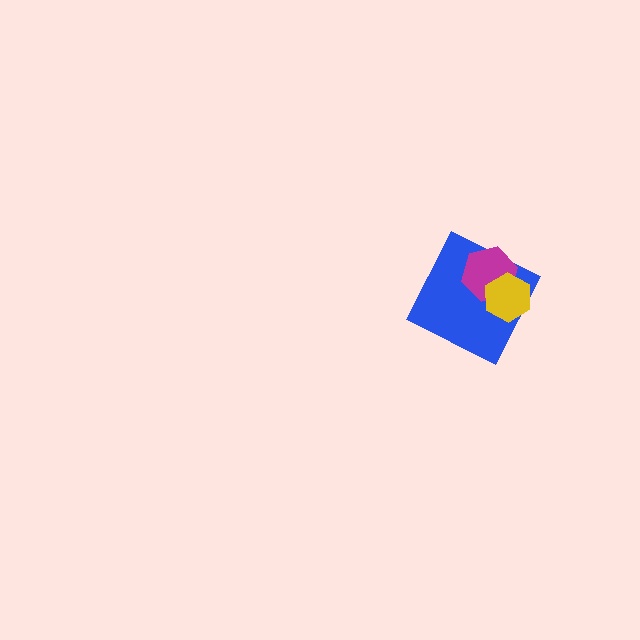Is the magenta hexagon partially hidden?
Yes, it is partially covered by another shape.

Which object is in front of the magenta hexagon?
The yellow hexagon is in front of the magenta hexagon.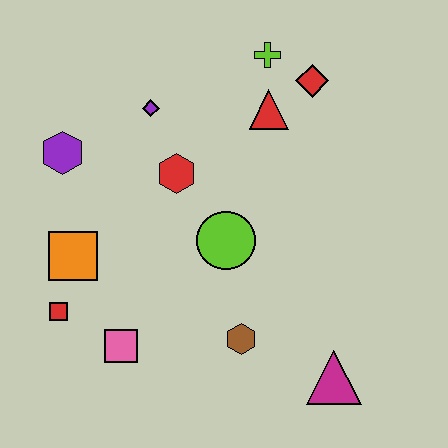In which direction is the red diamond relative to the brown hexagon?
The red diamond is above the brown hexagon.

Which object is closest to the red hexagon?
The purple diamond is closest to the red hexagon.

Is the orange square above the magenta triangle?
Yes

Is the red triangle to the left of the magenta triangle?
Yes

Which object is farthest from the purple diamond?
The magenta triangle is farthest from the purple diamond.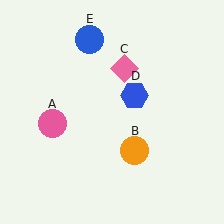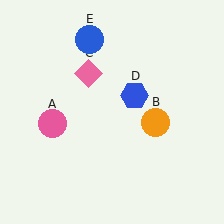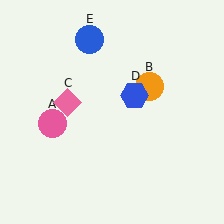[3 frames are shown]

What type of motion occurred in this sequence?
The orange circle (object B), pink diamond (object C) rotated counterclockwise around the center of the scene.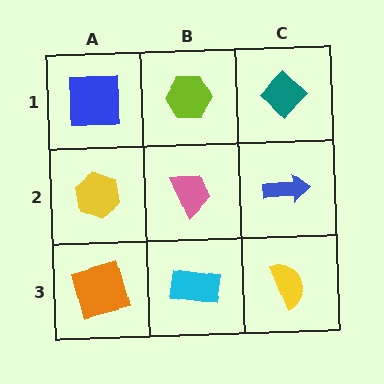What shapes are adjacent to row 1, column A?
A yellow hexagon (row 2, column A), a lime hexagon (row 1, column B).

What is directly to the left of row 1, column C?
A lime hexagon.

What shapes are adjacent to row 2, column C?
A teal diamond (row 1, column C), a yellow semicircle (row 3, column C), a pink trapezoid (row 2, column B).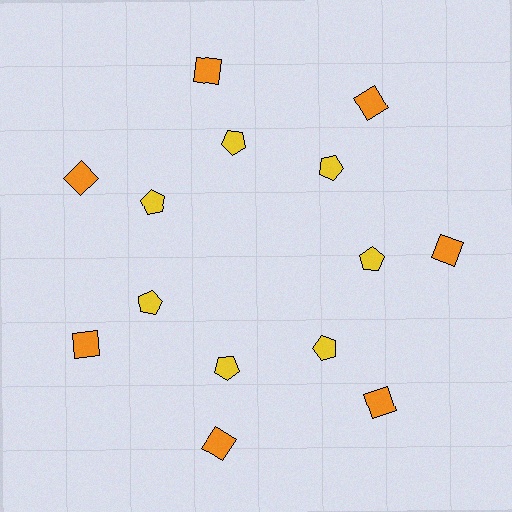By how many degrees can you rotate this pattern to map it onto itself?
The pattern maps onto itself every 51 degrees of rotation.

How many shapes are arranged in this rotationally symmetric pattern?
There are 14 shapes, arranged in 7 groups of 2.